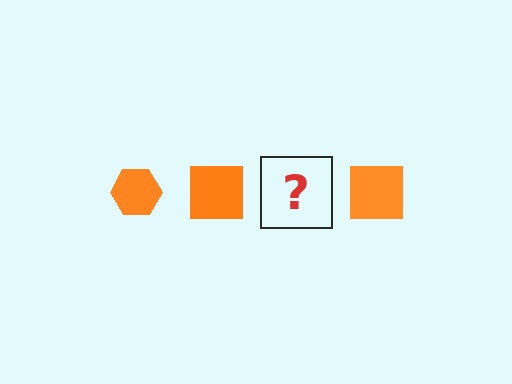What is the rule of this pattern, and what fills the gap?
The rule is that the pattern cycles through hexagon, square shapes in orange. The gap should be filled with an orange hexagon.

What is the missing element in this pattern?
The missing element is an orange hexagon.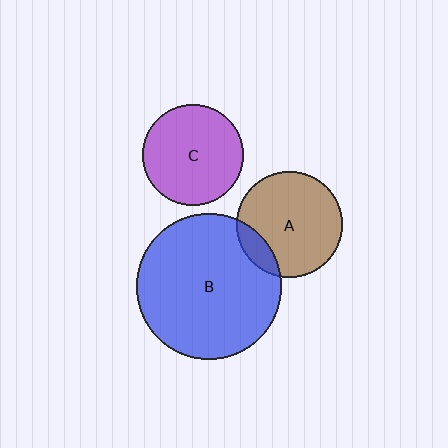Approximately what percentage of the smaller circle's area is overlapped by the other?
Approximately 15%.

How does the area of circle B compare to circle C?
Approximately 2.1 times.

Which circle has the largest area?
Circle B (blue).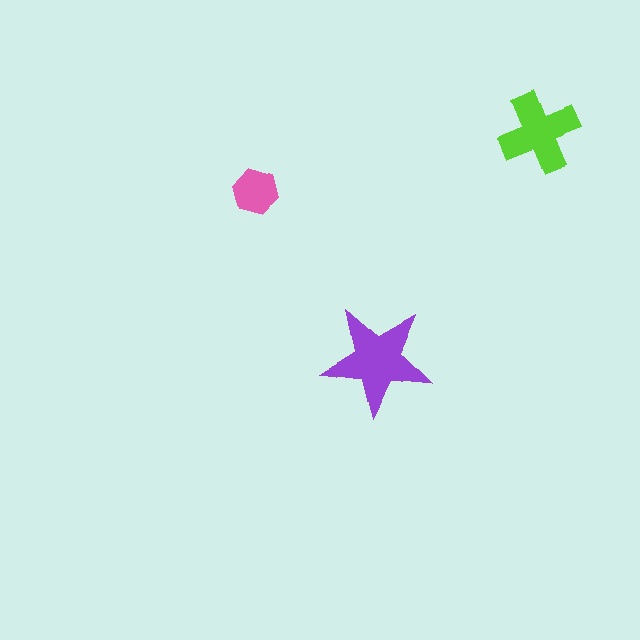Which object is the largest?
The purple star.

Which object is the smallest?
The pink hexagon.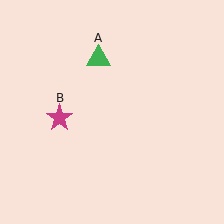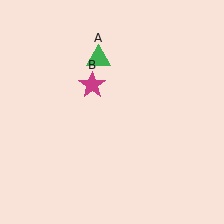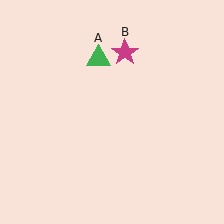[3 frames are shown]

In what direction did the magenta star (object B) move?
The magenta star (object B) moved up and to the right.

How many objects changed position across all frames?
1 object changed position: magenta star (object B).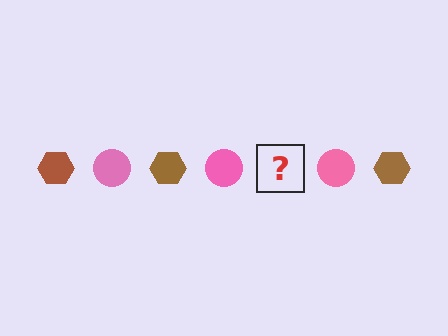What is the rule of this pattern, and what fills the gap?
The rule is that the pattern alternates between brown hexagon and pink circle. The gap should be filled with a brown hexagon.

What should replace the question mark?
The question mark should be replaced with a brown hexagon.